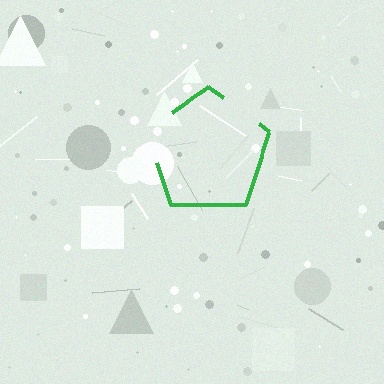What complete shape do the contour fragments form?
The contour fragments form a pentagon.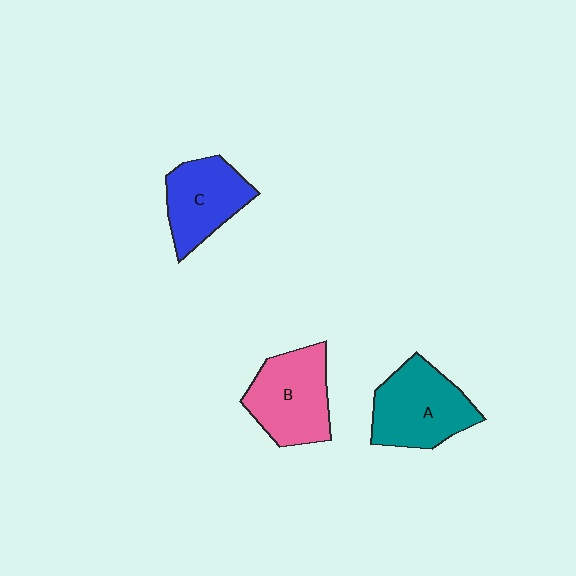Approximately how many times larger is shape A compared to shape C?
Approximately 1.2 times.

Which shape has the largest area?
Shape A (teal).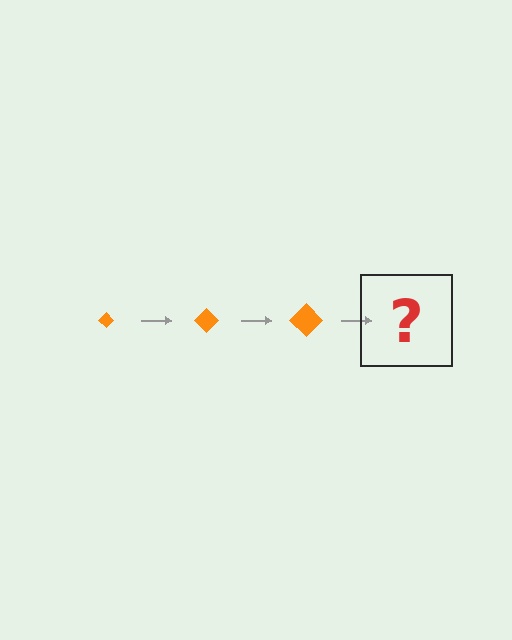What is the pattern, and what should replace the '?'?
The pattern is that the diamond gets progressively larger each step. The '?' should be an orange diamond, larger than the previous one.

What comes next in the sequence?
The next element should be an orange diamond, larger than the previous one.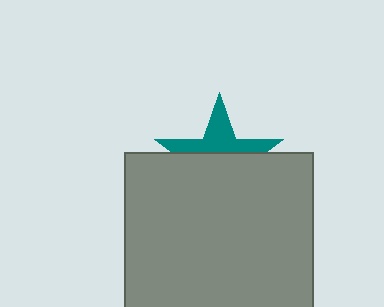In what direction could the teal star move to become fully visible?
The teal star could move up. That would shift it out from behind the gray square entirely.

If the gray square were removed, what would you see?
You would see the complete teal star.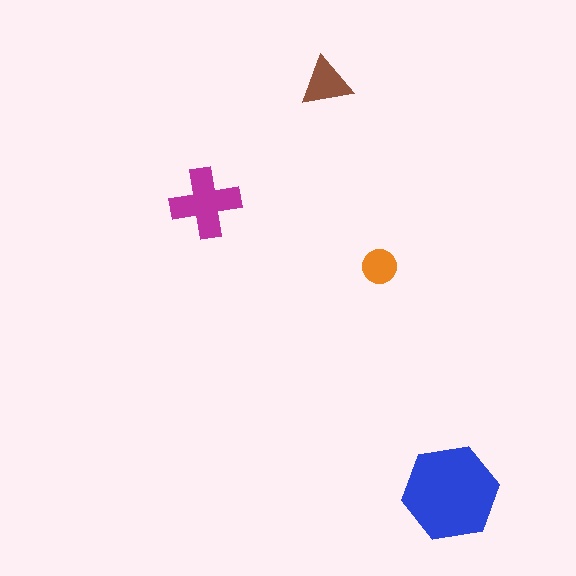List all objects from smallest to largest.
The orange circle, the brown triangle, the magenta cross, the blue hexagon.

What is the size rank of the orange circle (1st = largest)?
4th.